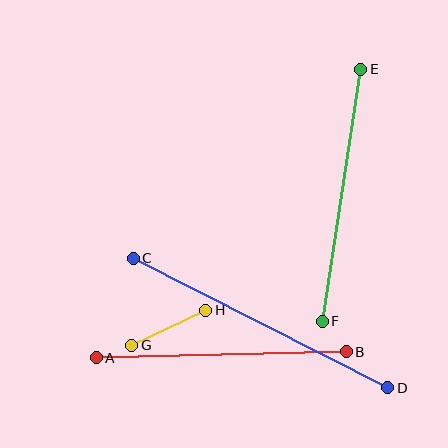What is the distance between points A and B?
The distance is approximately 250 pixels.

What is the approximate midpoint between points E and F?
The midpoint is at approximately (342, 195) pixels.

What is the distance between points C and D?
The distance is approximately 286 pixels.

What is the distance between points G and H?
The distance is approximately 82 pixels.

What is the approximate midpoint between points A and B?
The midpoint is at approximately (221, 355) pixels.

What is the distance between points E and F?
The distance is approximately 255 pixels.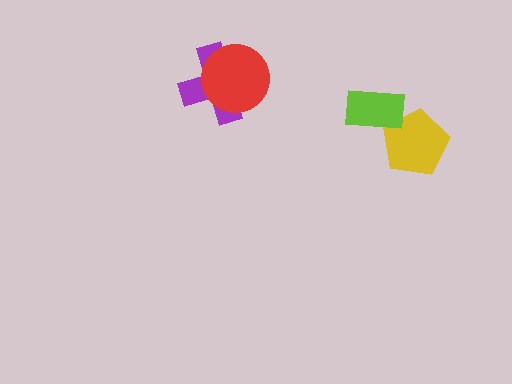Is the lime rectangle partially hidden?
No, no other shape covers it.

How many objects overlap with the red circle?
1 object overlaps with the red circle.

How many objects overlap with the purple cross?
1 object overlaps with the purple cross.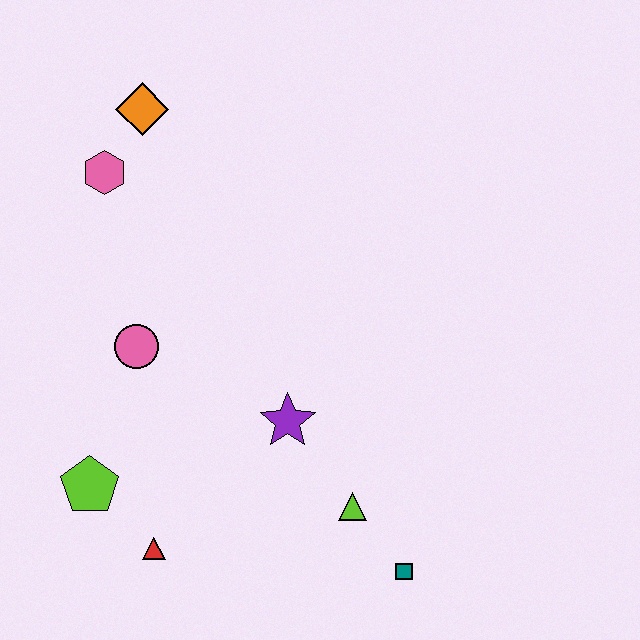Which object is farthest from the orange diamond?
The teal square is farthest from the orange diamond.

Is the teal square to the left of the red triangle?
No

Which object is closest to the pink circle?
The lime pentagon is closest to the pink circle.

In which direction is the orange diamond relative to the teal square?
The orange diamond is above the teal square.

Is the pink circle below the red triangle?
No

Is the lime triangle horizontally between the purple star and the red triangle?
No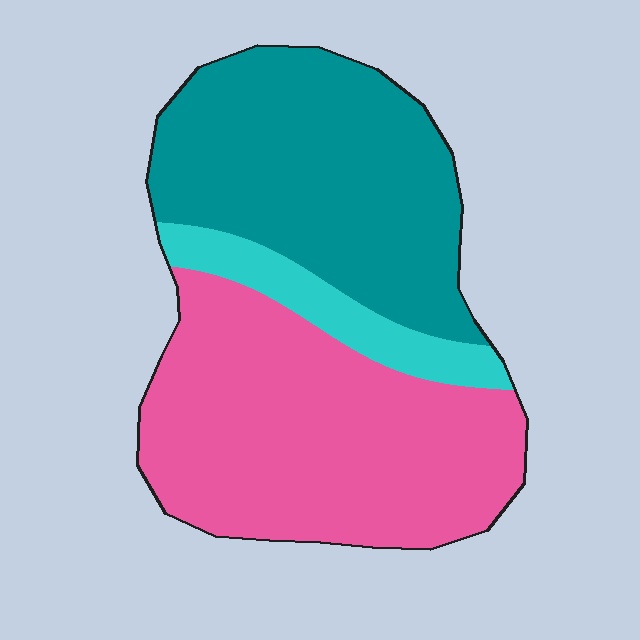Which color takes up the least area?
Cyan, at roughly 10%.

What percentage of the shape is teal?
Teal covers 41% of the shape.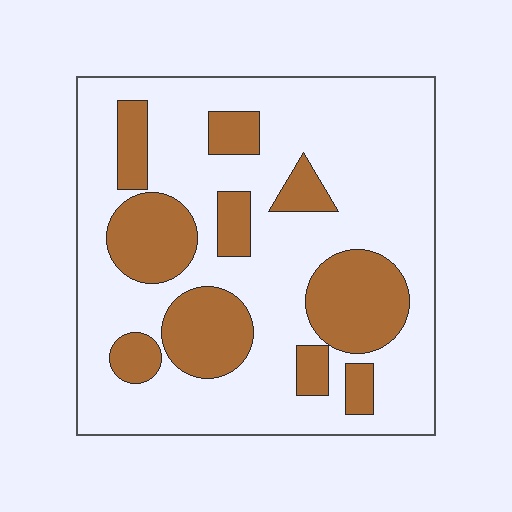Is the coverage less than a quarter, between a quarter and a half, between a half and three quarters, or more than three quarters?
Between a quarter and a half.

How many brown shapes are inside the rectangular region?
10.